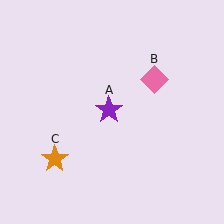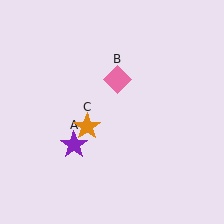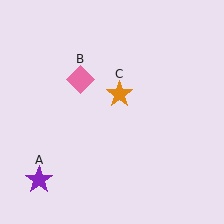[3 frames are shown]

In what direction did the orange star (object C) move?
The orange star (object C) moved up and to the right.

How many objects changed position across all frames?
3 objects changed position: purple star (object A), pink diamond (object B), orange star (object C).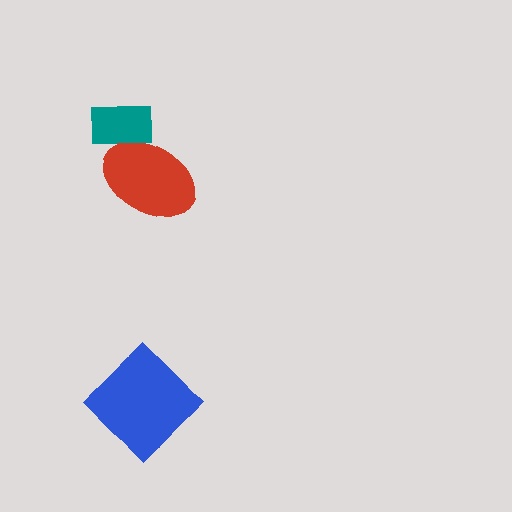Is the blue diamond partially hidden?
No, no other shape covers it.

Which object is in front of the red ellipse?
The teal rectangle is in front of the red ellipse.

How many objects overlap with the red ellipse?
1 object overlaps with the red ellipse.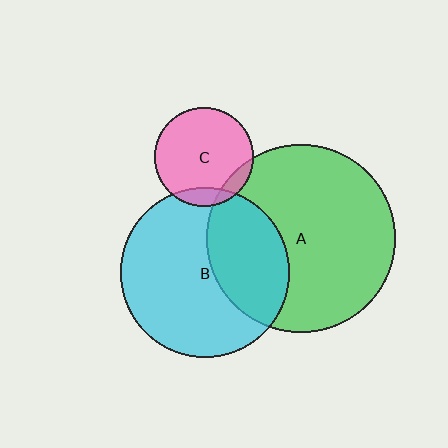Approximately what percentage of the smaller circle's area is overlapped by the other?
Approximately 35%.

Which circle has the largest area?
Circle A (green).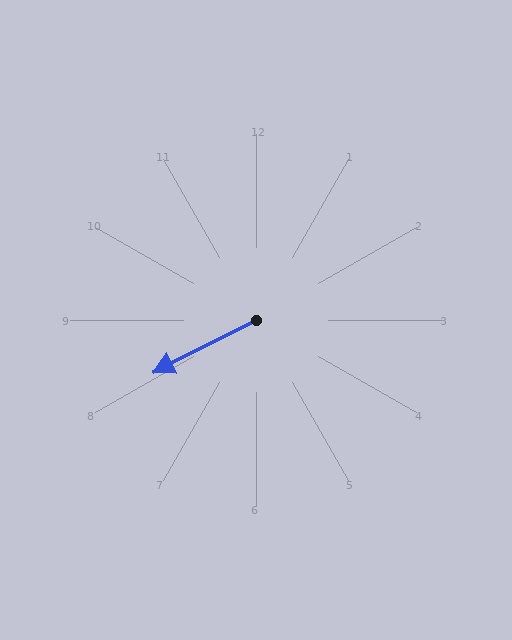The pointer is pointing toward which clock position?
Roughly 8 o'clock.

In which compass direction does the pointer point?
Southwest.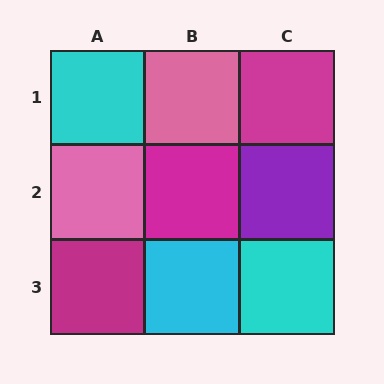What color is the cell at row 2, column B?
Magenta.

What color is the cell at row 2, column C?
Purple.